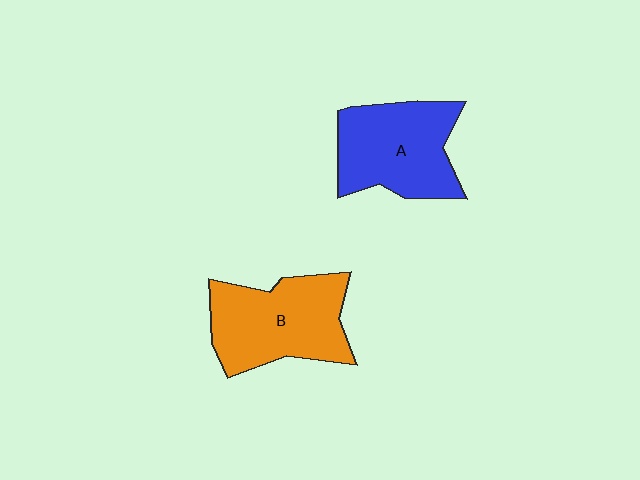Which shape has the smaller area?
Shape A (blue).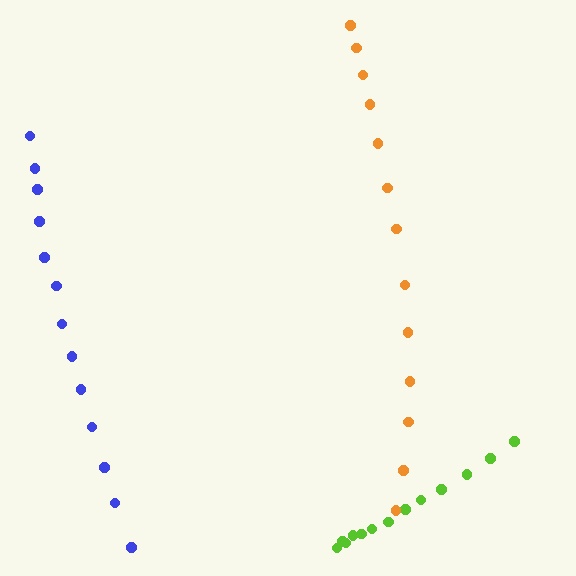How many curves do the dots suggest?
There are 3 distinct paths.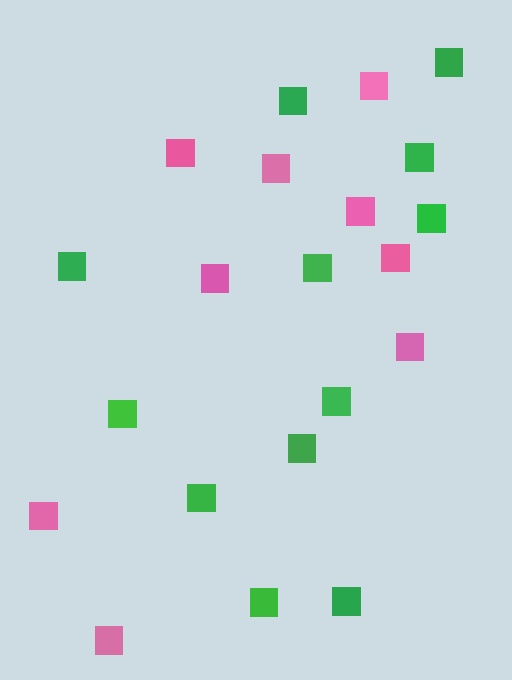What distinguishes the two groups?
There are 2 groups: one group of pink squares (9) and one group of green squares (12).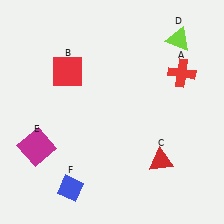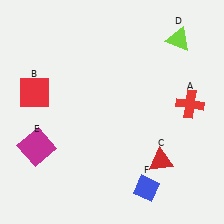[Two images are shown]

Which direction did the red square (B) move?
The red square (B) moved left.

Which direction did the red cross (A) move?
The red cross (A) moved down.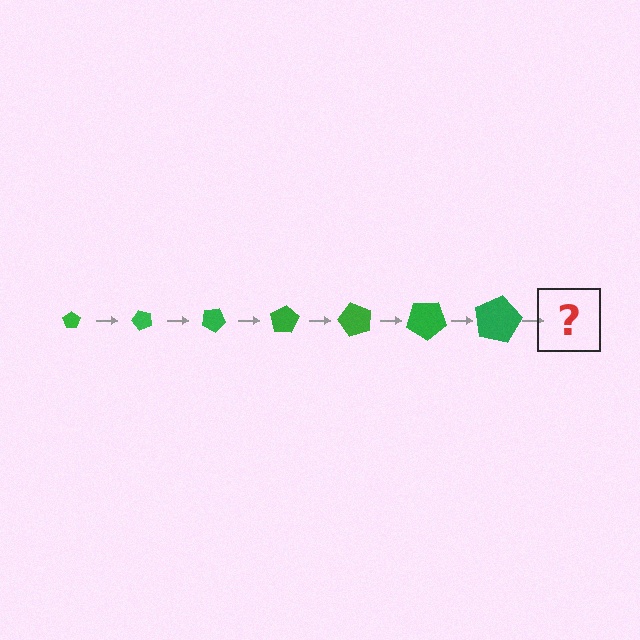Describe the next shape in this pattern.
It should be a pentagon, larger than the previous one and rotated 350 degrees from the start.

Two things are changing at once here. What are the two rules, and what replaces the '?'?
The two rules are that the pentagon grows larger each step and it rotates 50 degrees each step. The '?' should be a pentagon, larger than the previous one and rotated 350 degrees from the start.